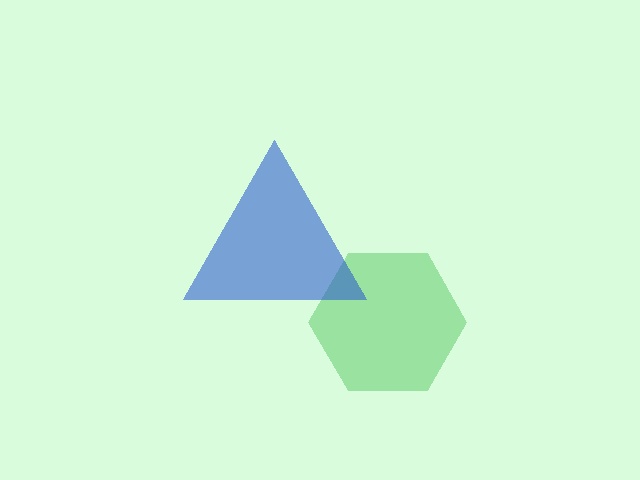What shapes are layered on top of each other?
The layered shapes are: a green hexagon, a blue triangle.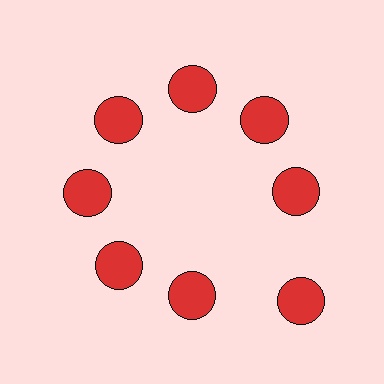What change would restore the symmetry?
The symmetry would be restored by moving it inward, back onto the ring so that all 8 circles sit at equal angles and equal distance from the center.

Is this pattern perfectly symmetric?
No. The 8 red circles are arranged in a ring, but one element near the 4 o'clock position is pushed outward from the center, breaking the 8-fold rotational symmetry.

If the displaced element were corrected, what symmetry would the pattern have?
It would have 8-fold rotational symmetry — the pattern would map onto itself every 45 degrees.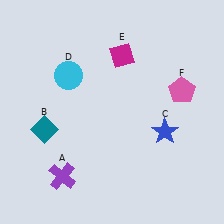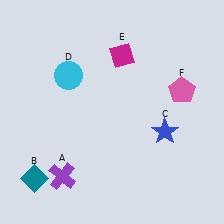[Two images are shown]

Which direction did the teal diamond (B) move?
The teal diamond (B) moved down.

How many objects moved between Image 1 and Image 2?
1 object moved between the two images.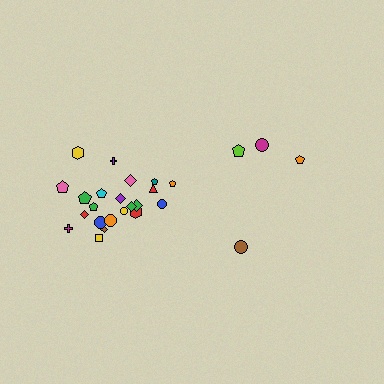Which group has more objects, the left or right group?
The left group.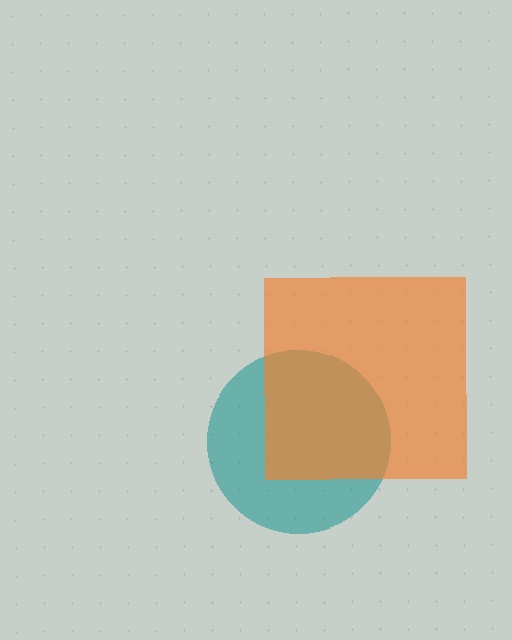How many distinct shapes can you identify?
There are 2 distinct shapes: a teal circle, an orange square.